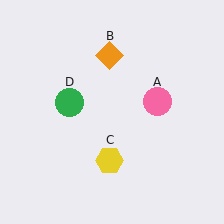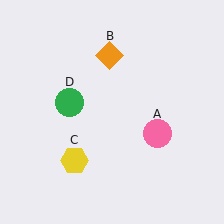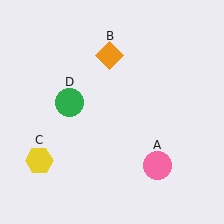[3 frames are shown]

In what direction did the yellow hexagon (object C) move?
The yellow hexagon (object C) moved left.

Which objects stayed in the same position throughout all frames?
Orange diamond (object B) and green circle (object D) remained stationary.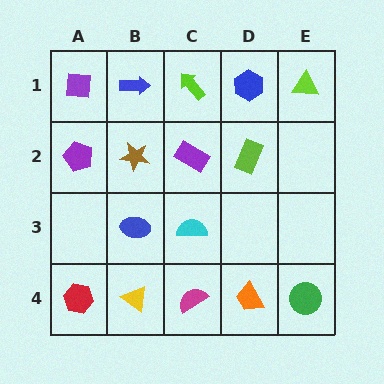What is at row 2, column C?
A purple rectangle.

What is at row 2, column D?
A lime rectangle.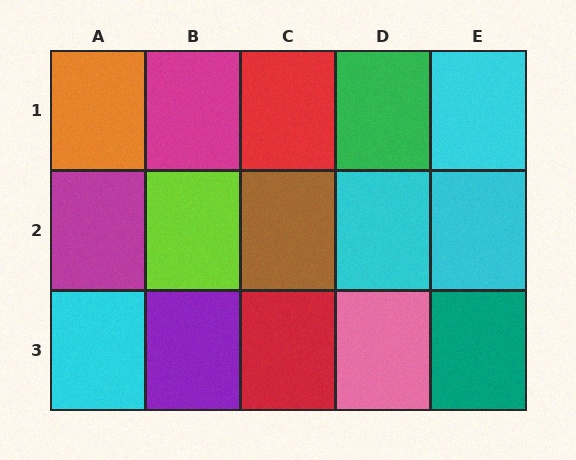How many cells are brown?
1 cell is brown.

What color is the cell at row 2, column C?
Brown.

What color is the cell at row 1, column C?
Red.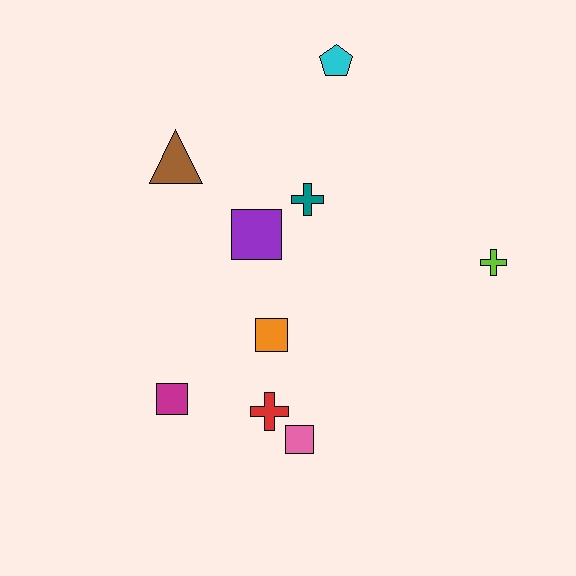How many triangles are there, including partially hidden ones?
There is 1 triangle.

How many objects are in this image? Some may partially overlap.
There are 9 objects.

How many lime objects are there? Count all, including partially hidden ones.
There is 1 lime object.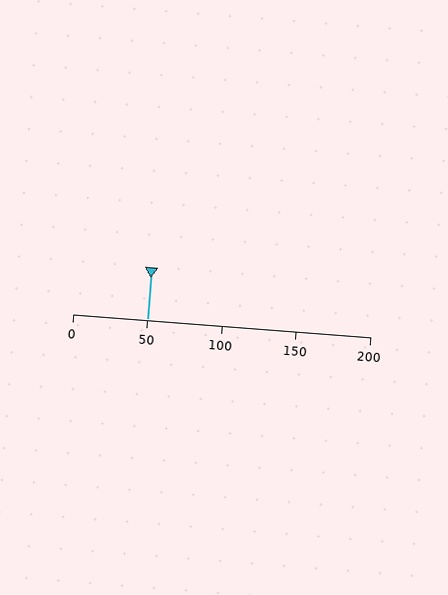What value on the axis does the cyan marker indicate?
The marker indicates approximately 50.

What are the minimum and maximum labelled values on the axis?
The axis runs from 0 to 200.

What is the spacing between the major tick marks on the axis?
The major ticks are spaced 50 apart.